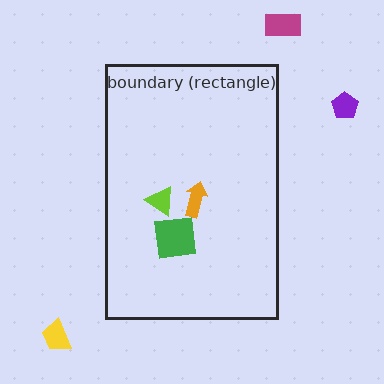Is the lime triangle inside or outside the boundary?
Inside.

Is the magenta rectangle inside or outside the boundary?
Outside.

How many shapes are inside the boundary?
3 inside, 3 outside.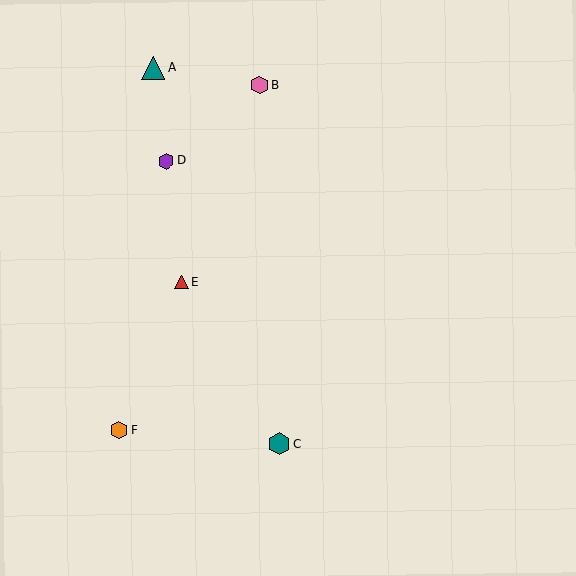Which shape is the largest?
The teal triangle (labeled A) is the largest.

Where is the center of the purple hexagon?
The center of the purple hexagon is at (166, 161).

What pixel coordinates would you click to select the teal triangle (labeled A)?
Click at (153, 68) to select the teal triangle A.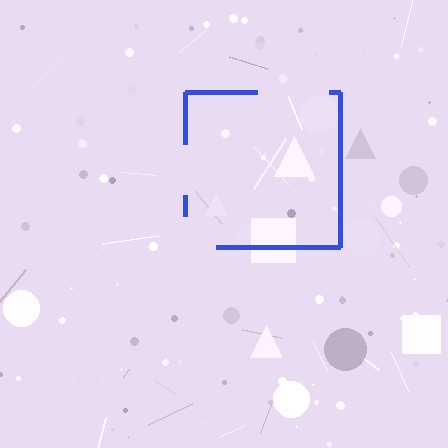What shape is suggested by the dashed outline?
The dashed outline suggests a square.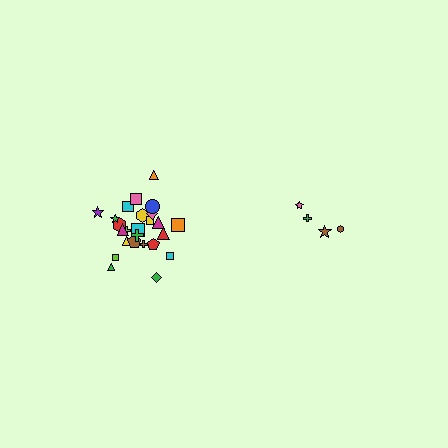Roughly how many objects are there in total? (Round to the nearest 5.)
Roughly 30 objects in total.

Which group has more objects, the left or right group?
The left group.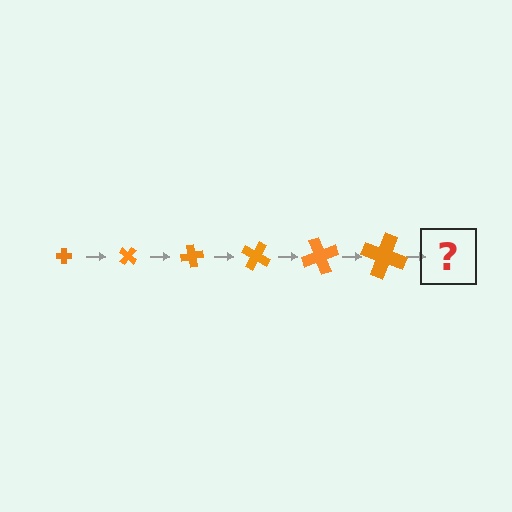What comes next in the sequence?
The next element should be a cross, larger than the previous one and rotated 240 degrees from the start.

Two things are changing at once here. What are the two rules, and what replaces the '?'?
The two rules are that the cross grows larger each step and it rotates 40 degrees each step. The '?' should be a cross, larger than the previous one and rotated 240 degrees from the start.